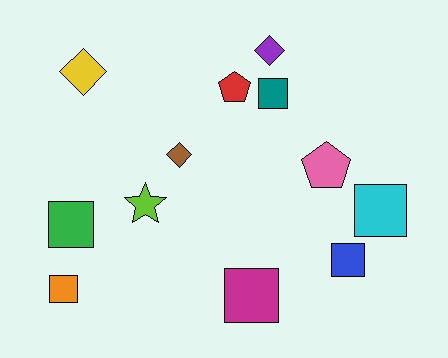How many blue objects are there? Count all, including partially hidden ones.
There is 1 blue object.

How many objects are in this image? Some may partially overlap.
There are 12 objects.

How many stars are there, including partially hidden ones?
There is 1 star.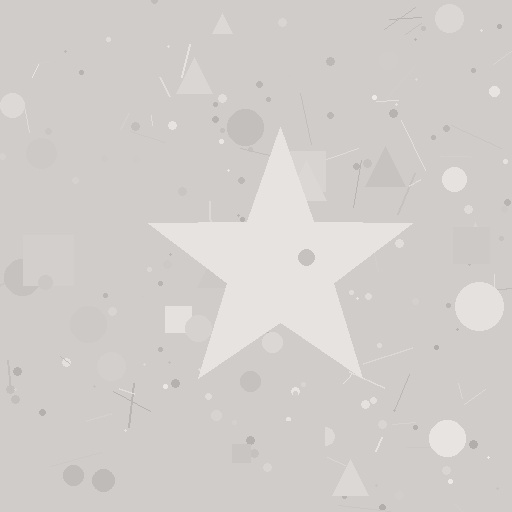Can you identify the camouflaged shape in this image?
The camouflaged shape is a star.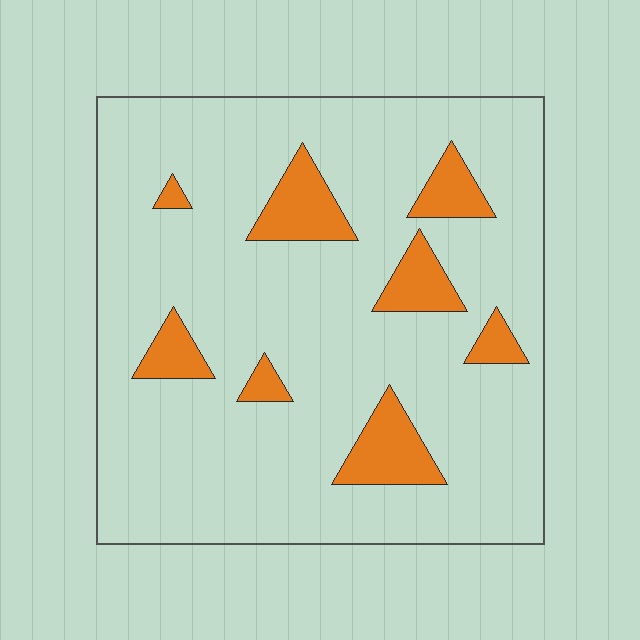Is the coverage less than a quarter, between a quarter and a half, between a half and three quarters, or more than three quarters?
Less than a quarter.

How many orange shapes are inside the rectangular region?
8.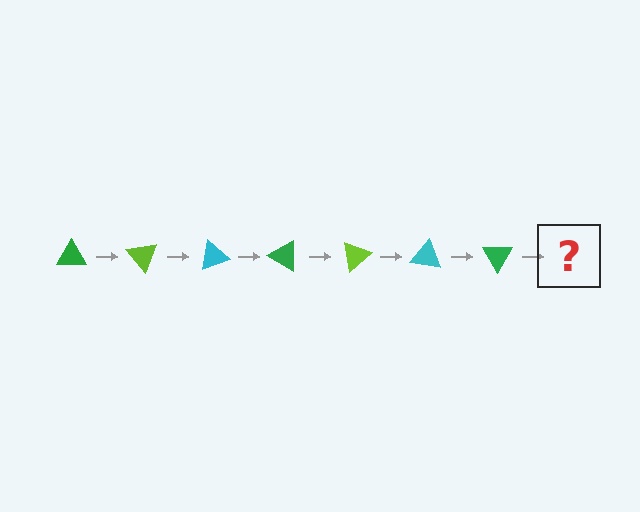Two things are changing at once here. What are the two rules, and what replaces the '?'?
The two rules are that it rotates 50 degrees each step and the color cycles through green, lime, and cyan. The '?' should be a lime triangle, rotated 350 degrees from the start.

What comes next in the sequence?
The next element should be a lime triangle, rotated 350 degrees from the start.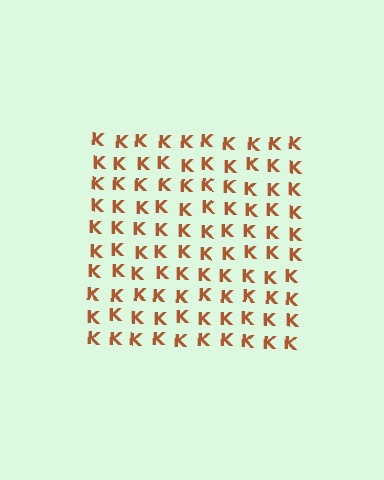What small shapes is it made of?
It is made of small letter K's.